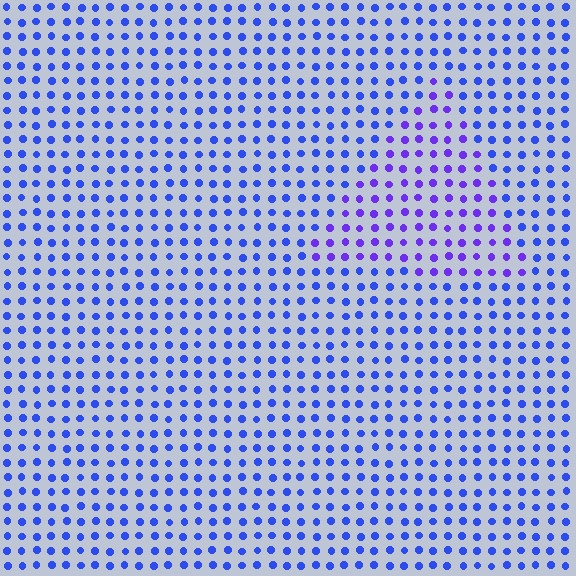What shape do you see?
I see a triangle.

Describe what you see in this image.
The image is filled with small blue elements in a uniform arrangement. A triangle-shaped region is visible where the elements are tinted to a slightly different hue, forming a subtle color boundary.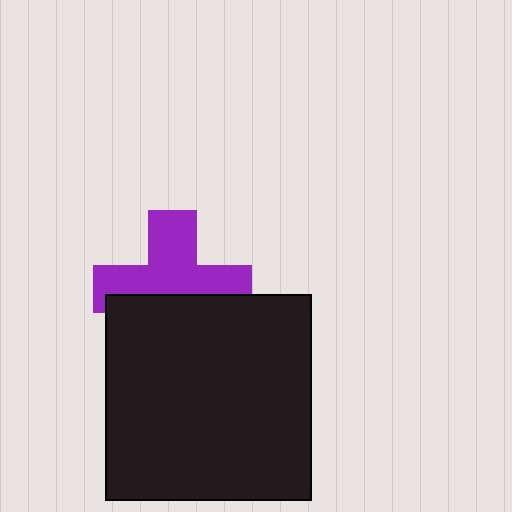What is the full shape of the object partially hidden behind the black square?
The partially hidden object is a purple cross.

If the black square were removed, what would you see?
You would see the complete purple cross.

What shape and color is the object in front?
The object in front is a black square.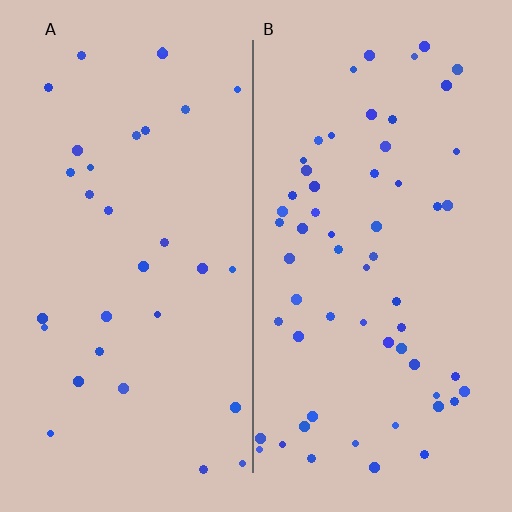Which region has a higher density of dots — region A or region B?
B (the right).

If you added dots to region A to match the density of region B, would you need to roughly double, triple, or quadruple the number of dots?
Approximately double.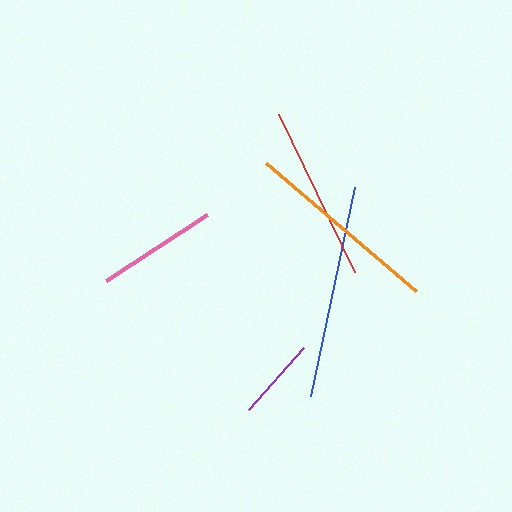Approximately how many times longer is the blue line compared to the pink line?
The blue line is approximately 1.8 times the length of the pink line.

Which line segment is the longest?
The blue line is the longest at approximately 214 pixels.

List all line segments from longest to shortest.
From longest to shortest: blue, orange, red, pink, purple.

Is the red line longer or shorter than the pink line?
The red line is longer than the pink line.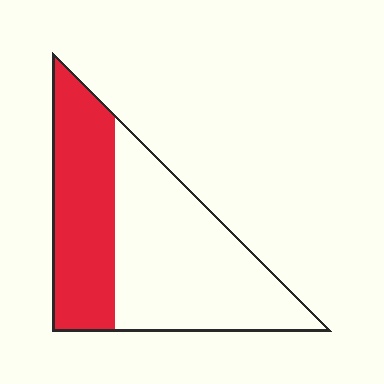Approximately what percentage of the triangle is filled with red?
Approximately 40%.